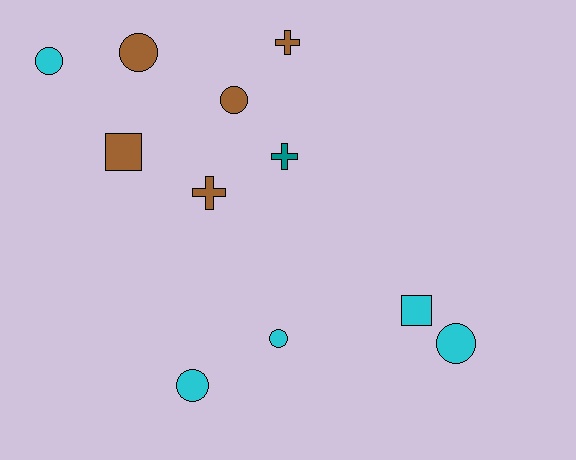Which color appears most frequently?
Brown, with 5 objects.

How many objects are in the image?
There are 11 objects.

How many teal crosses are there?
There is 1 teal cross.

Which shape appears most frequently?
Circle, with 6 objects.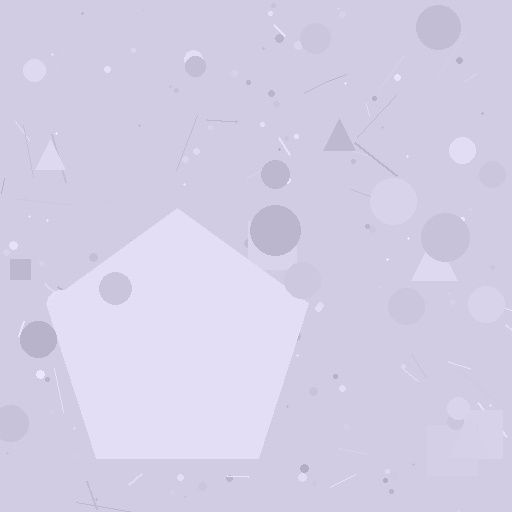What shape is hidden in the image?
A pentagon is hidden in the image.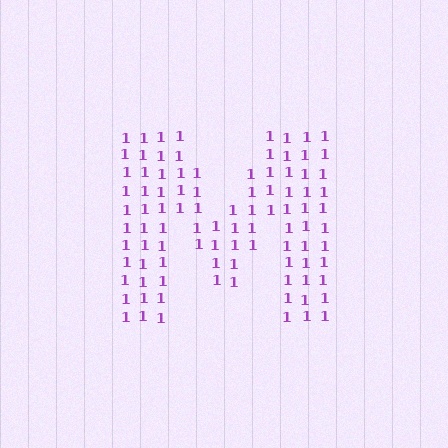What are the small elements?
The small elements are digit 1's.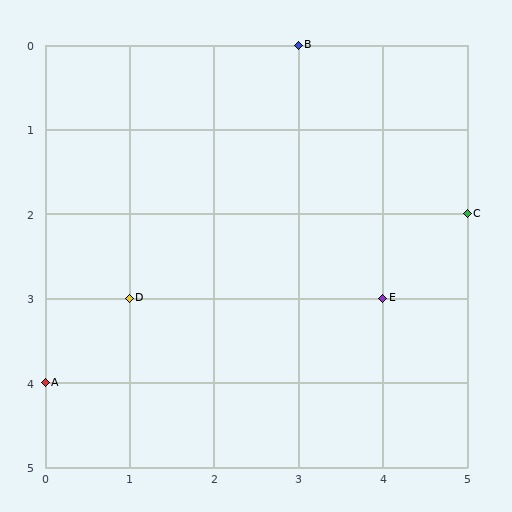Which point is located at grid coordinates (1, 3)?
Point D is at (1, 3).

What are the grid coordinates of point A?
Point A is at grid coordinates (0, 4).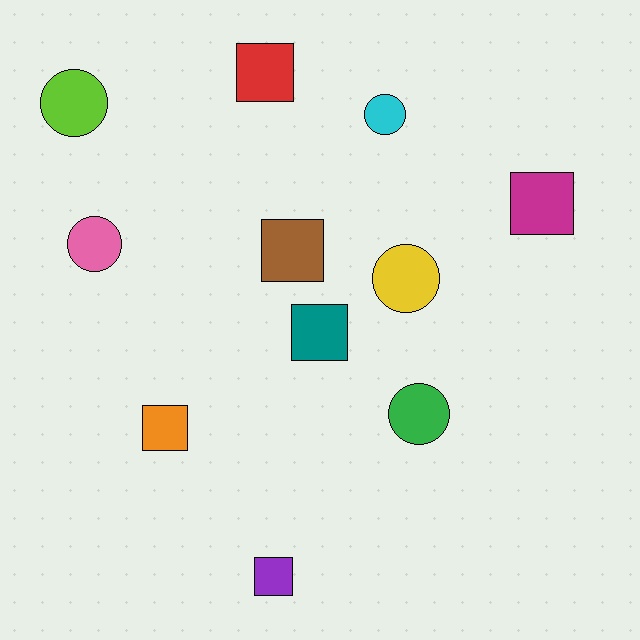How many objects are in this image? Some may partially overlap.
There are 11 objects.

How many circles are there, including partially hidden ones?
There are 5 circles.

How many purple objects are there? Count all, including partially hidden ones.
There is 1 purple object.